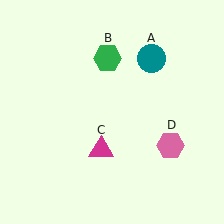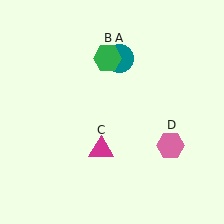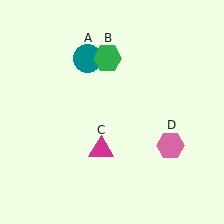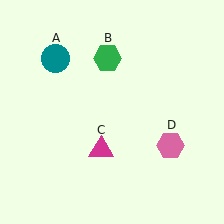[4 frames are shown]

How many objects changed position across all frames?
1 object changed position: teal circle (object A).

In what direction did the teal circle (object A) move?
The teal circle (object A) moved left.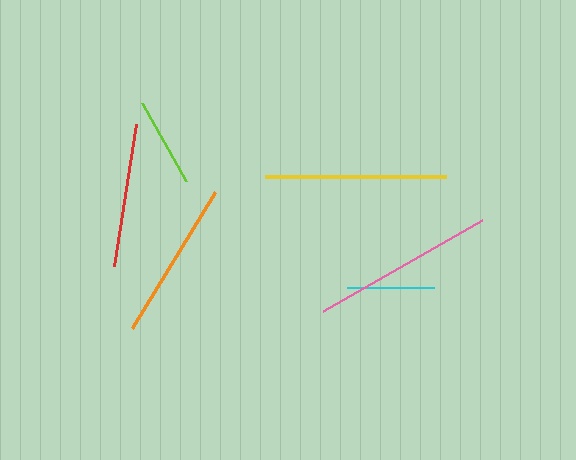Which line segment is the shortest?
The cyan line is the shortest at approximately 87 pixels.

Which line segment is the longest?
The pink line is the longest at approximately 184 pixels.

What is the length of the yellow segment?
The yellow segment is approximately 181 pixels long.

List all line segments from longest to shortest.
From longest to shortest: pink, yellow, orange, red, lime, cyan.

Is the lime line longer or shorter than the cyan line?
The lime line is longer than the cyan line.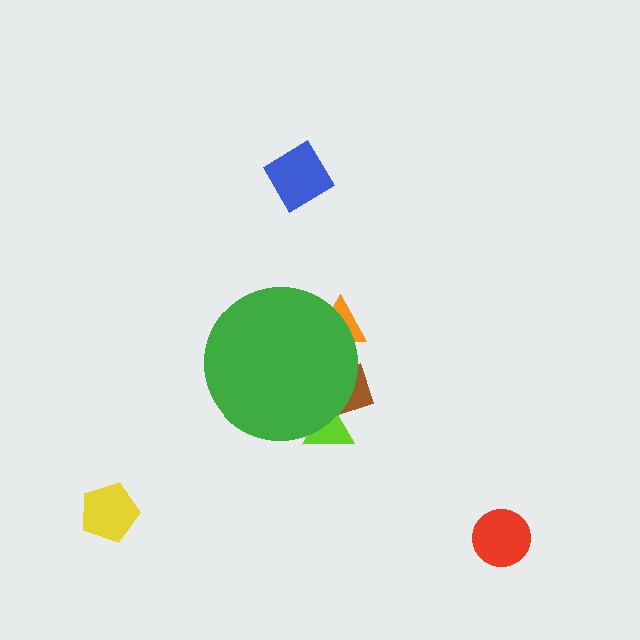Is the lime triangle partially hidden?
Yes, the lime triangle is partially hidden behind the green circle.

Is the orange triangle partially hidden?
Yes, the orange triangle is partially hidden behind the green circle.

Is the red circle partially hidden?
No, the red circle is fully visible.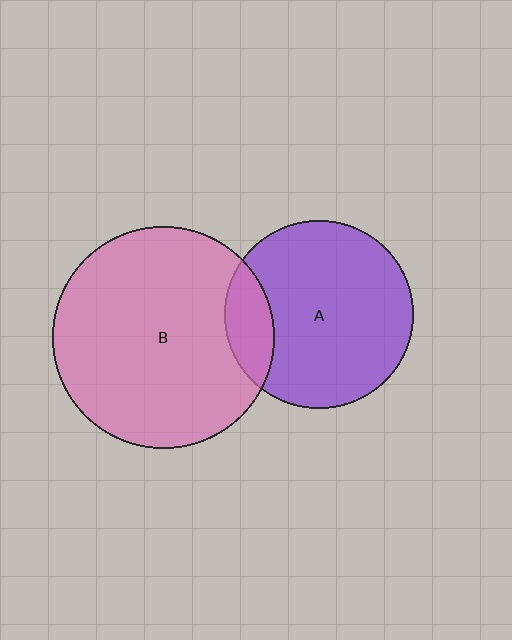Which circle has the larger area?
Circle B (pink).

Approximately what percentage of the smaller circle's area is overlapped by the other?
Approximately 15%.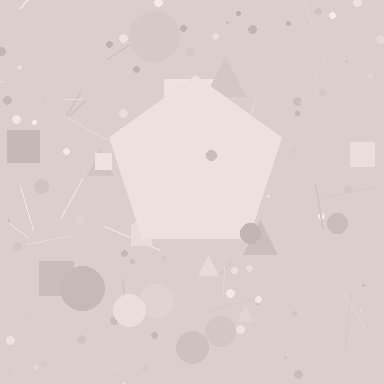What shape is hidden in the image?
A pentagon is hidden in the image.